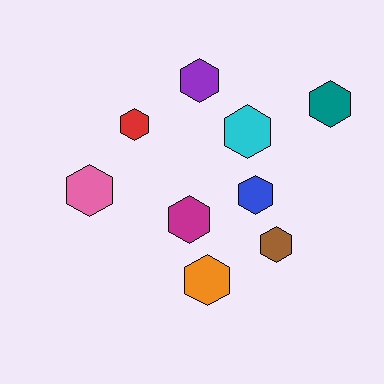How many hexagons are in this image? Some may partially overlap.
There are 9 hexagons.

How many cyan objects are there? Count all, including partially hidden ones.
There is 1 cyan object.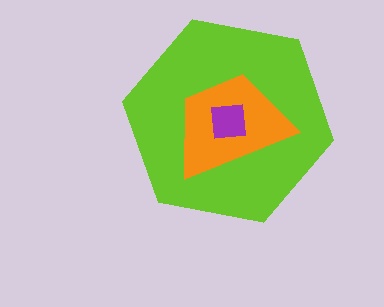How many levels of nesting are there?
3.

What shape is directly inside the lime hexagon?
The orange trapezoid.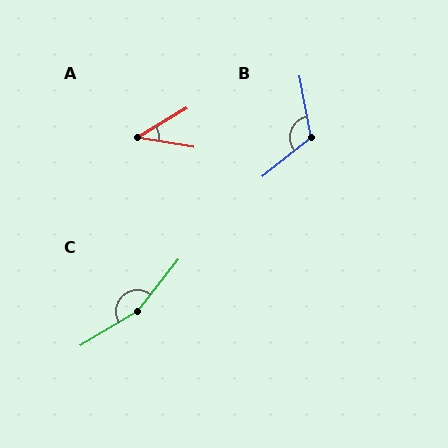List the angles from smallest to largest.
A (40°), B (118°), C (159°).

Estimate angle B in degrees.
Approximately 118 degrees.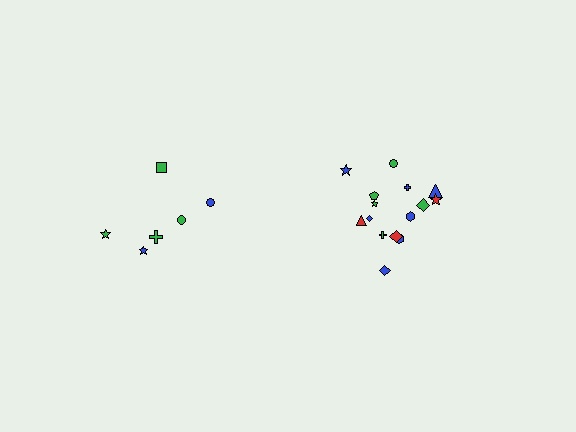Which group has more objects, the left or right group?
The right group.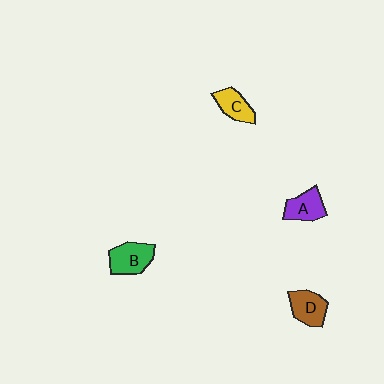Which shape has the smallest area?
Shape C (yellow).